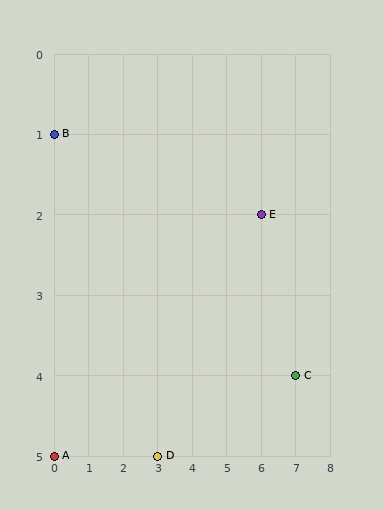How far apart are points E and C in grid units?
Points E and C are 1 column and 2 rows apart (about 2.2 grid units diagonally).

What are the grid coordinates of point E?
Point E is at grid coordinates (6, 2).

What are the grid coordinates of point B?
Point B is at grid coordinates (0, 1).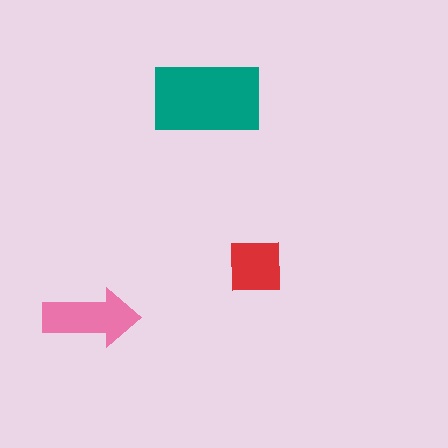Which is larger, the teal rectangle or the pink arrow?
The teal rectangle.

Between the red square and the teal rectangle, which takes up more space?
The teal rectangle.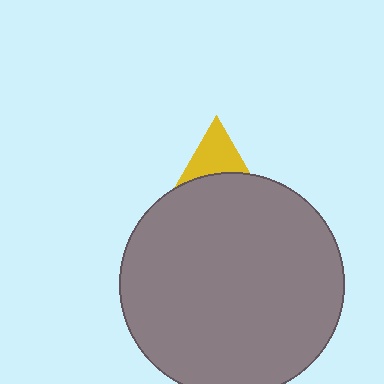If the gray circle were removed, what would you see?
You would see the complete yellow triangle.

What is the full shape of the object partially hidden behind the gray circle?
The partially hidden object is a yellow triangle.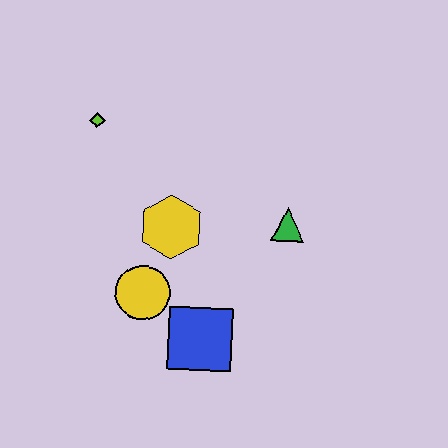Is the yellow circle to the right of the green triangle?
No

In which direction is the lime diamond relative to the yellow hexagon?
The lime diamond is above the yellow hexagon.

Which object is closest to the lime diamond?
The yellow hexagon is closest to the lime diamond.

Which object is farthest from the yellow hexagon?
The lime diamond is farthest from the yellow hexagon.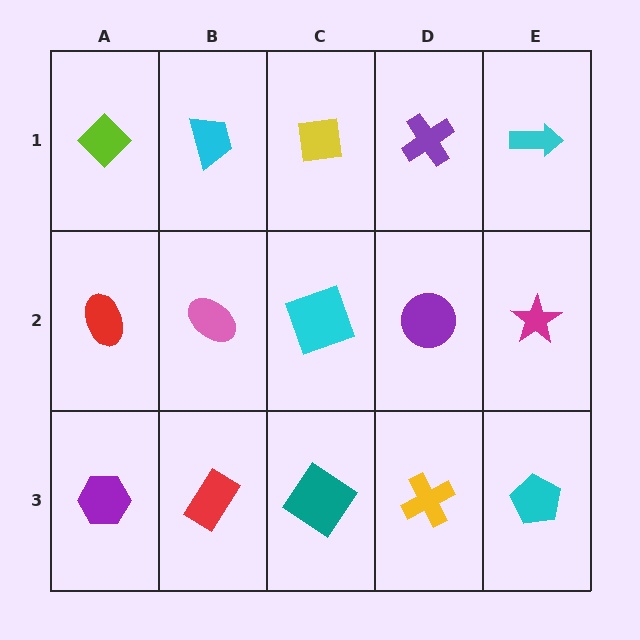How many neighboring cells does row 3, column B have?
3.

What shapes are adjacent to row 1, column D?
A purple circle (row 2, column D), a yellow square (row 1, column C), a cyan arrow (row 1, column E).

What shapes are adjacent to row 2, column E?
A cyan arrow (row 1, column E), a cyan pentagon (row 3, column E), a purple circle (row 2, column D).